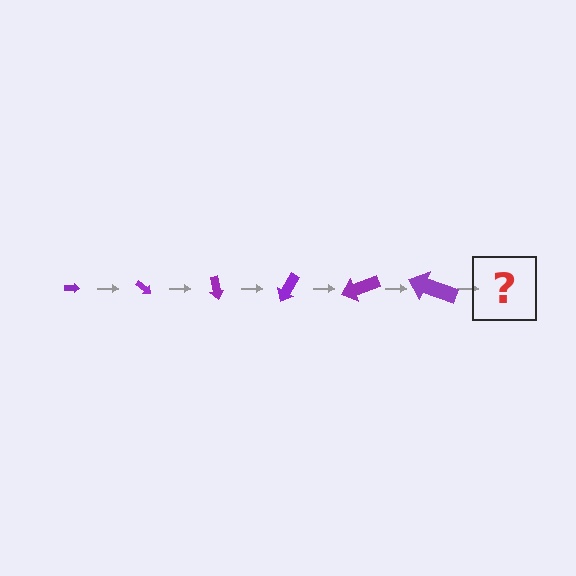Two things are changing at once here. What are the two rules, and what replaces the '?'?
The two rules are that the arrow grows larger each step and it rotates 40 degrees each step. The '?' should be an arrow, larger than the previous one and rotated 240 degrees from the start.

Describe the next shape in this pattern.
It should be an arrow, larger than the previous one and rotated 240 degrees from the start.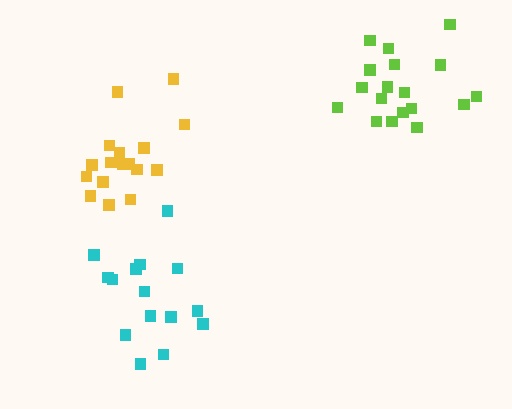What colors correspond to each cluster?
The clusters are colored: cyan, yellow, lime.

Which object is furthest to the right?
The lime cluster is rightmost.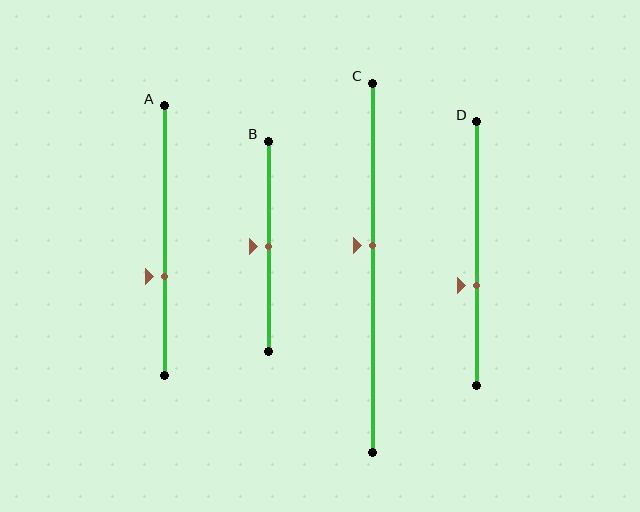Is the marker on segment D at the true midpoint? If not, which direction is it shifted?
No, the marker on segment D is shifted downward by about 12% of the segment length.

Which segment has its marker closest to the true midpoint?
Segment B has its marker closest to the true midpoint.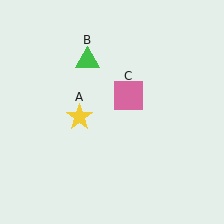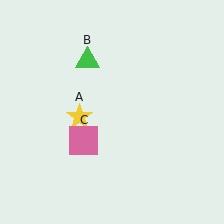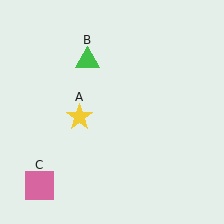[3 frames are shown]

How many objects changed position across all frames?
1 object changed position: pink square (object C).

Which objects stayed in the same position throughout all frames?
Yellow star (object A) and green triangle (object B) remained stationary.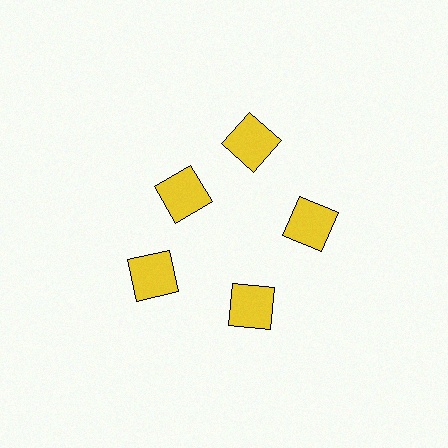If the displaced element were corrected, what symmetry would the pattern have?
It would have 5-fold rotational symmetry — the pattern would map onto itself every 72 degrees.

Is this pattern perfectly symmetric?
No. The 5 yellow squares are arranged in a ring, but one element near the 10 o'clock position is pulled inward toward the center, breaking the 5-fold rotational symmetry.